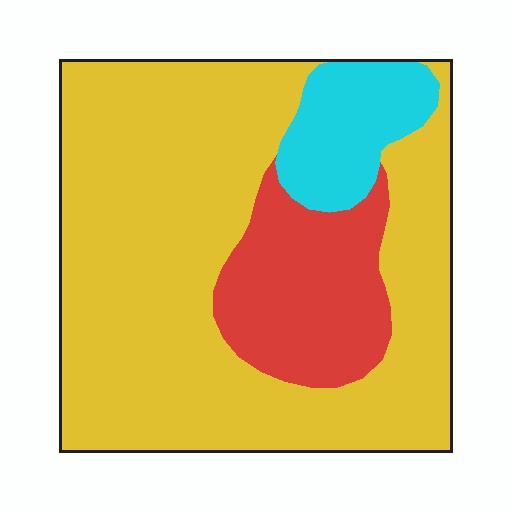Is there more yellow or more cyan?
Yellow.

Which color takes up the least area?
Cyan, at roughly 10%.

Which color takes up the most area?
Yellow, at roughly 70%.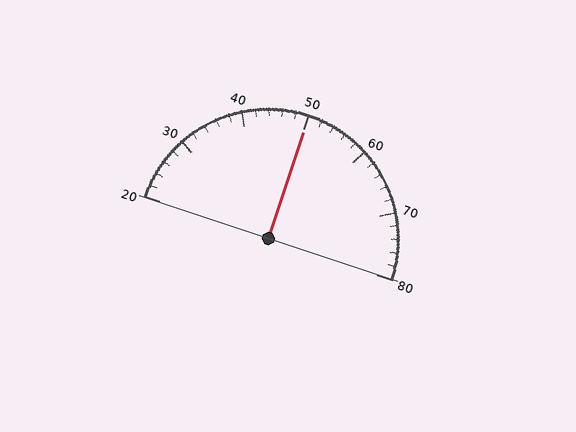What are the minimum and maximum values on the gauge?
The gauge ranges from 20 to 80.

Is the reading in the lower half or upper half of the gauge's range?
The reading is in the upper half of the range (20 to 80).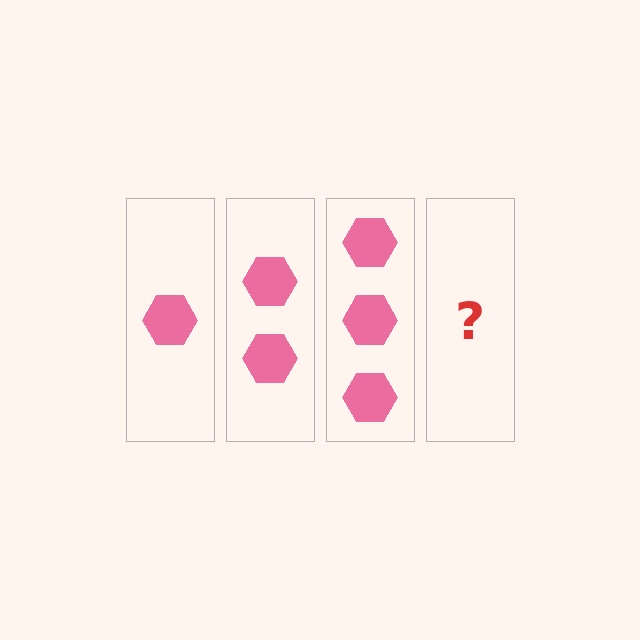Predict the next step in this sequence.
The next step is 4 hexagons.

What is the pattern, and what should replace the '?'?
The pattern is that each step adds one more hexagon. The '?' should be 4 hexagons.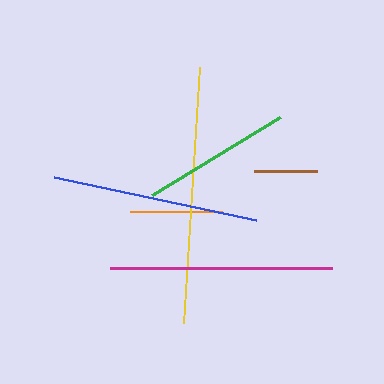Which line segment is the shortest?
The brown line is the shortest at approximately 63 pixels.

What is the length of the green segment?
The green segment is approximately 150 pixels long.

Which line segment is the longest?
The yellow line is the longest at approximately 257 pixels.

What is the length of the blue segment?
The blue segment is approximately 206 pixels long.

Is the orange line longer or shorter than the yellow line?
The yellow line is longer than the orange line.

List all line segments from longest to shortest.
From longest to shortest: yellow, magenta, blue, green, orange, brown.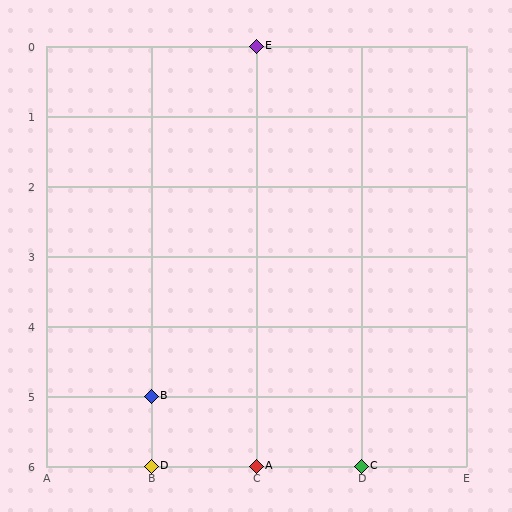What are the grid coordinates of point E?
Point E is at grid coordinates (C, 0).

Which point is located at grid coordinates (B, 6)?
Point D is at (B, 6).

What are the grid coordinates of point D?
Point D is at grid coordinates (B, 6).